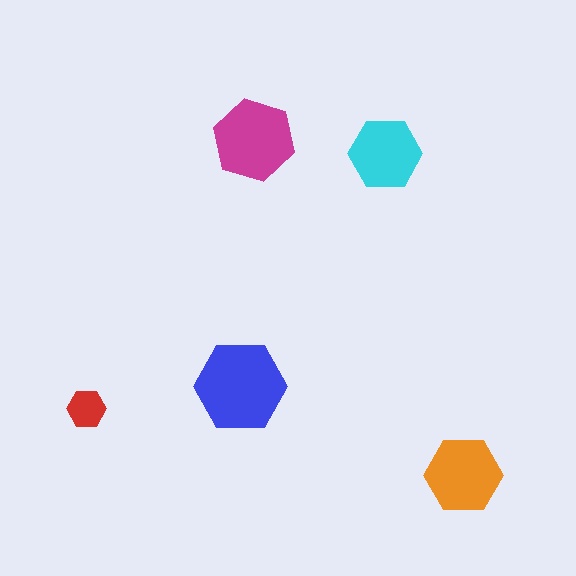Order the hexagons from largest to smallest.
the blue one, the magenta one, the orange one, the cyan one, the red one.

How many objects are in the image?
There are 5 objects in the image.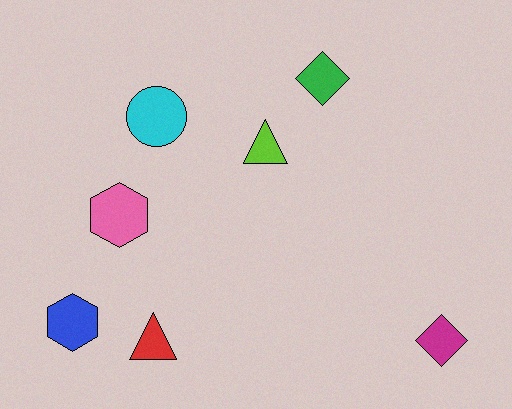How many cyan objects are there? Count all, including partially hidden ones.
There is 1 cyan object.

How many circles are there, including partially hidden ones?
There is 1 circle.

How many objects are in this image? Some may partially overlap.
There are 7 objects.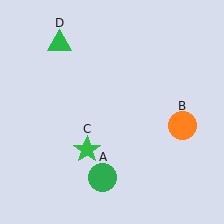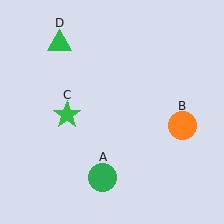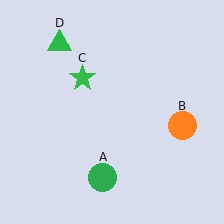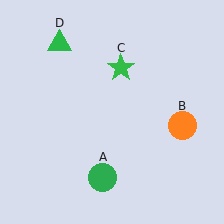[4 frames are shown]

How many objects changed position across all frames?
1 object changed position: green star (object C).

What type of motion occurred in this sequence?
The green star (object C) rotated clockwise around the center of the scene.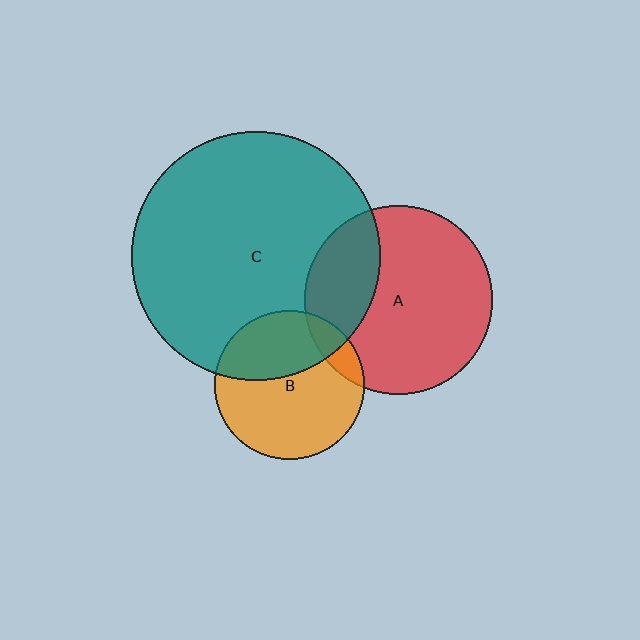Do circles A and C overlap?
Yes.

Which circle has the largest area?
Circle C (teal).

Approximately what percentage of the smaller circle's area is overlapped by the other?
Approximately 25%.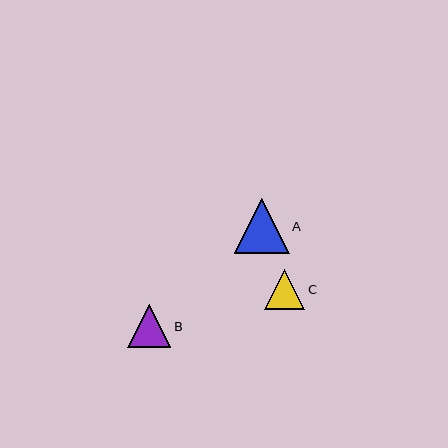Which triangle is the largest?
Triangle A is the largest with a size of approximately 55 pixels.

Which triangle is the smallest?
Triangle C is the smallest with a size of approximately 40 pixels.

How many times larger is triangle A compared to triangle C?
Triangle A is approximately 1.4 times the size of triangle C.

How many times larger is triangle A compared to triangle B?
Triangle A is approximately 1.3 times the size of triangle B.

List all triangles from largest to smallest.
From largest to smallest: A, B, C.